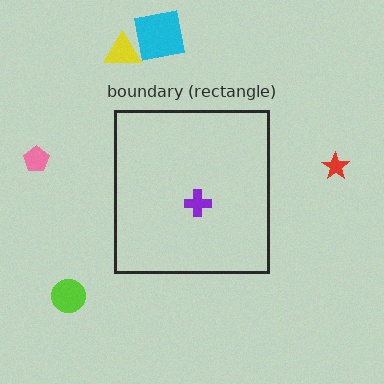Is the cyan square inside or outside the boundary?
Outside.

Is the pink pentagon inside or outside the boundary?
Outside.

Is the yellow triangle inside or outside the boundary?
Outside.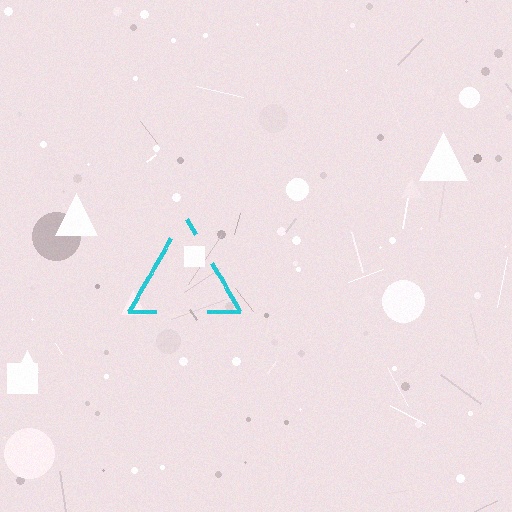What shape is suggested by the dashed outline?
The dashed outline suggests a triangle.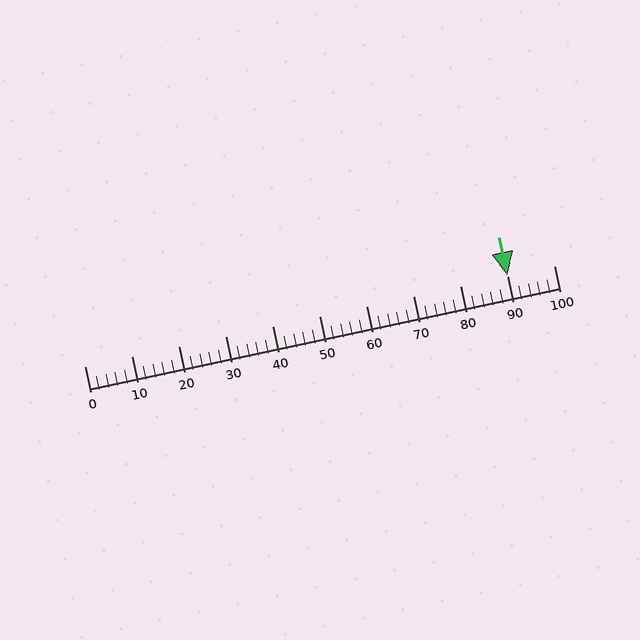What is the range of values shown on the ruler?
The ruler shows values from 0 to 100.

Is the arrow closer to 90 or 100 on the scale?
The arrow is closer to 90.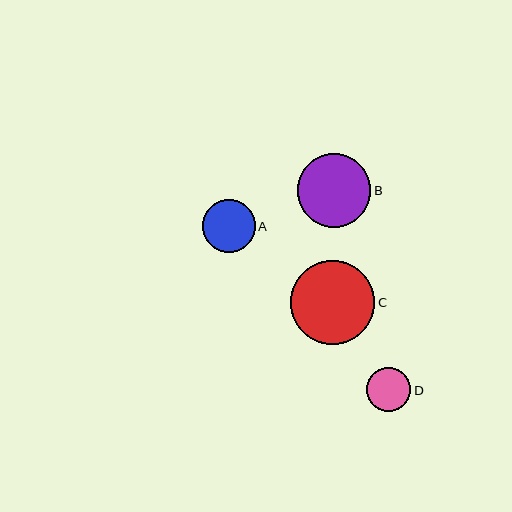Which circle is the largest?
Circle C is the largest with a size of approximately 84 pixels.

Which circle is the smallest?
Circle D is the smallest with a size of approximately 45 pixels.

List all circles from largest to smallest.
From largest to smallest: C, B, A, D.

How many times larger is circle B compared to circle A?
Circle B is approximately 1.4 times the size of circle A.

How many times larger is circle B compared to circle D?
Circle B is approximately 1.6 times the size of circle D.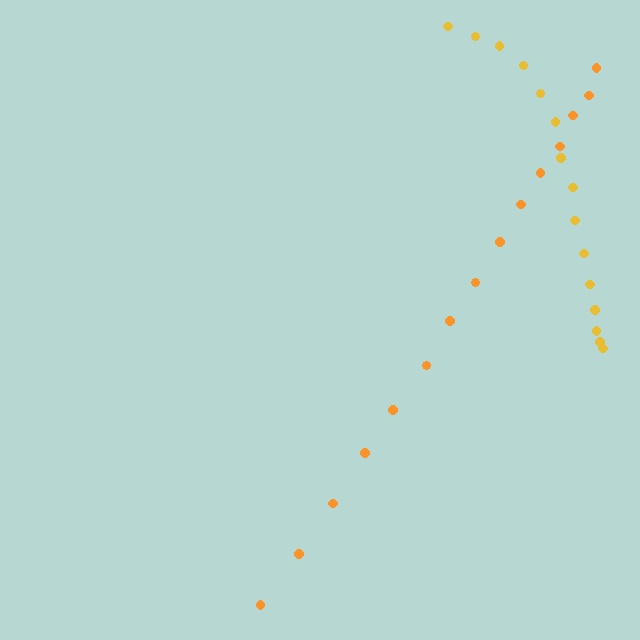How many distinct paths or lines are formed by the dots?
There are 2 distinct paths.